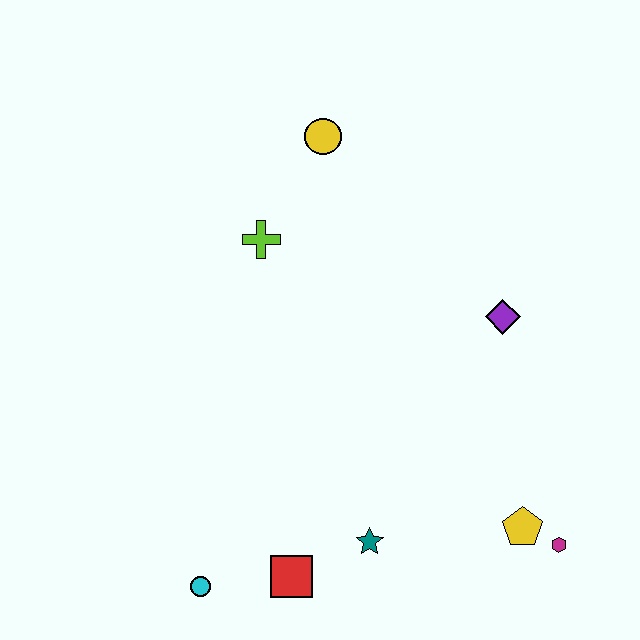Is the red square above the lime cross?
No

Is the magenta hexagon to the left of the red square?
No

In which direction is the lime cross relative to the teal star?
The lime cross is above the teal star.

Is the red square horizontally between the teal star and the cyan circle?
Yes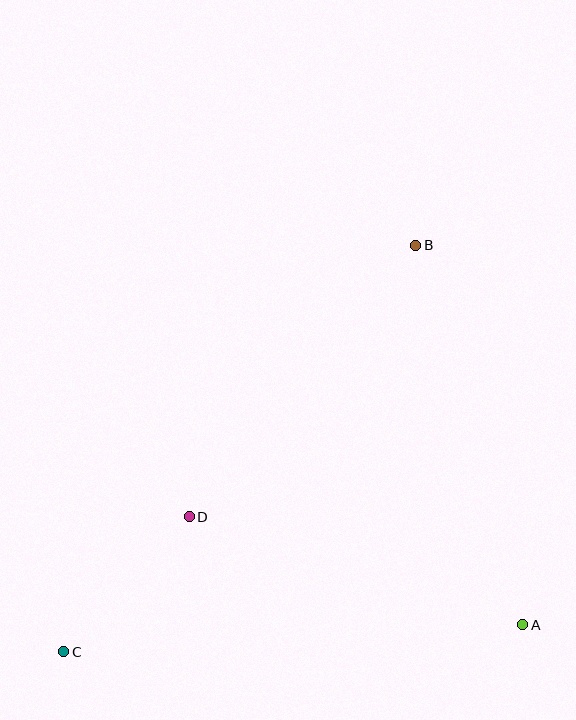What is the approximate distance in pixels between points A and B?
The distance between A and B is approximately 394 pixels.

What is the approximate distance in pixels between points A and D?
The distance between A and D is approximately 351 pixels.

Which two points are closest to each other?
Points C and D are closest to each other.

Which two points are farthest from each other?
Points B and C are farthest from each other.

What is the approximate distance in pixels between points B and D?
The distance between B and D is approximately 354 pixels.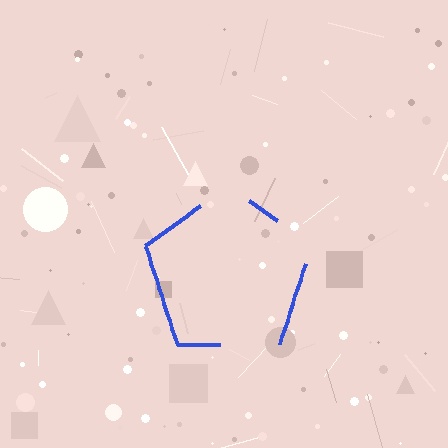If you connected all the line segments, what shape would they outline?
They would outline a pentagon.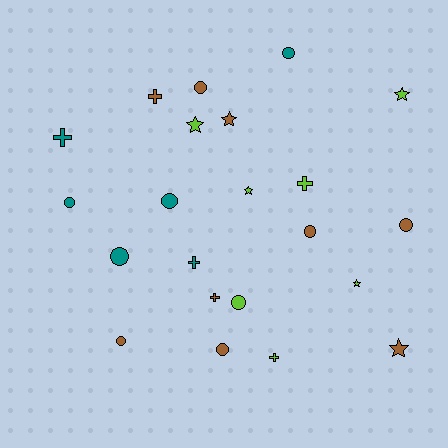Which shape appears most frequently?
Circle, with 10 objects.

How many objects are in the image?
There are 22 objects.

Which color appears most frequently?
Brown, with 9 objects.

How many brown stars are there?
There are 2 brown stars.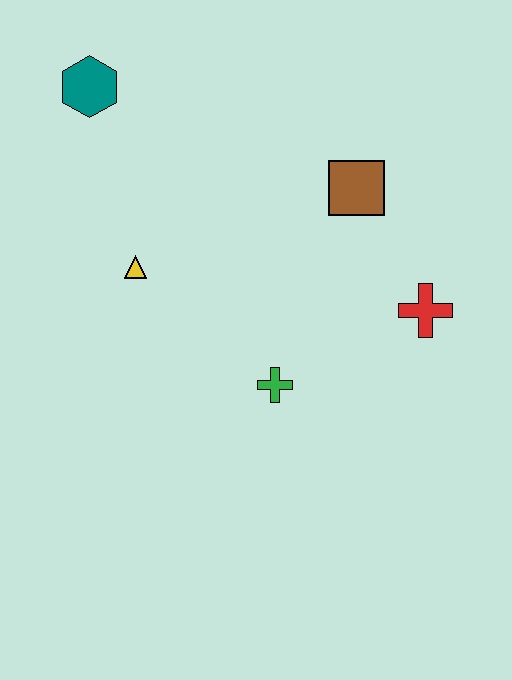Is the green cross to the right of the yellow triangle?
Yes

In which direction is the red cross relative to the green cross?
The red cross is to the right of the green cross.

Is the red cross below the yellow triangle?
Yes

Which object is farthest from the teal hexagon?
The red cross is farthest from the teal hexagon.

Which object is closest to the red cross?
The brown square is closest to the red cross.